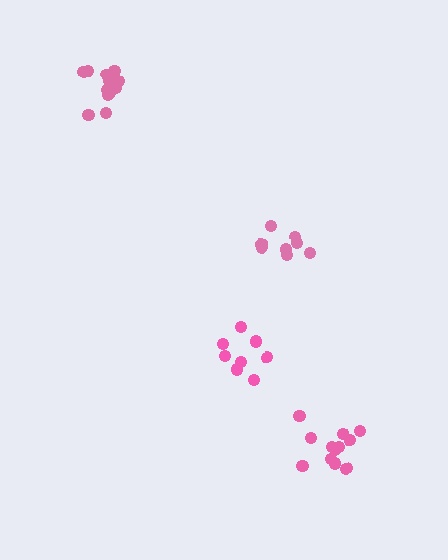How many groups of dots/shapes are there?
There are 4 groups.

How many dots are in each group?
Group 1: 8 dots, Group 2: 8 dots, Group 3: 13 dots, Group 4: 12 dots (41 total).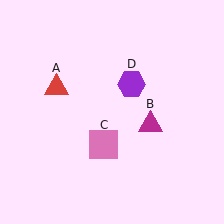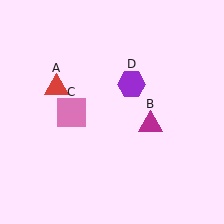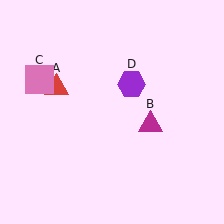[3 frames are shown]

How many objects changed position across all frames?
1 object changed position: pink square (object C).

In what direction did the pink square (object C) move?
The pink square (object C) moved up and to the left.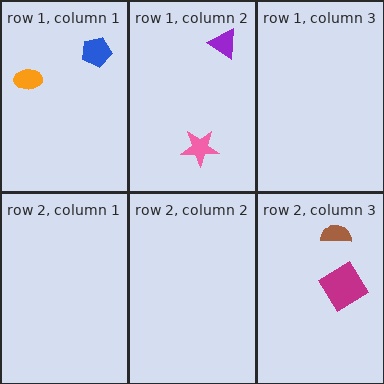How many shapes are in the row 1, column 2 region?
2.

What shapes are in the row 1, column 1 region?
The orange ellipse, the blue pentagon.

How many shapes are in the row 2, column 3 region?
2.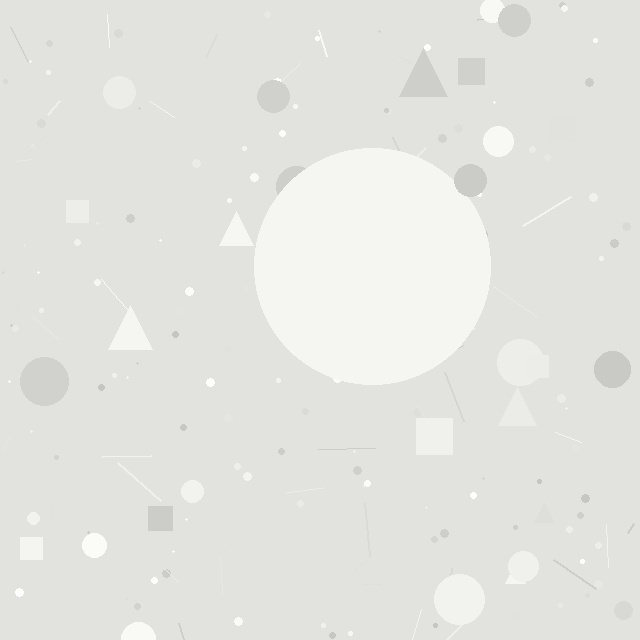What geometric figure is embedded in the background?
A circle is embedded in the background.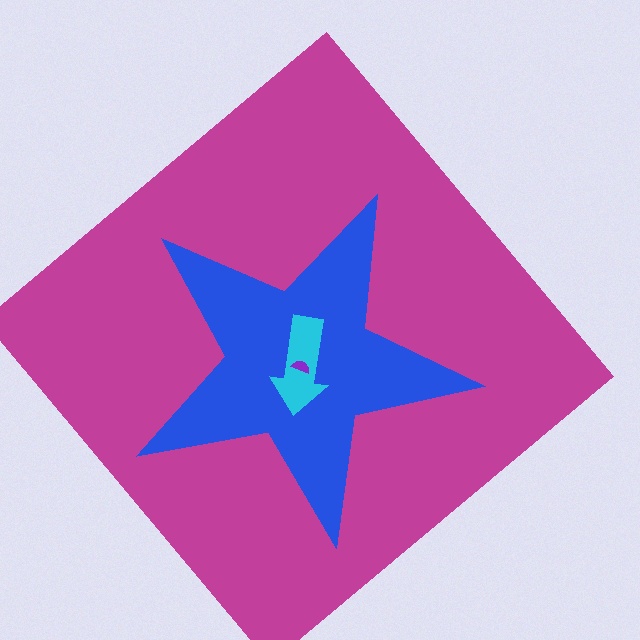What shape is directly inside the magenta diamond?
The blue star.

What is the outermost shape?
The magenta diamond.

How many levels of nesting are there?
4.